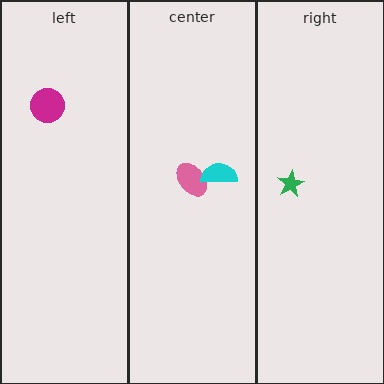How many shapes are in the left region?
1.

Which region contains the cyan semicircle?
The center region.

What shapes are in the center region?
The pink ellipse, the cyan semicircle.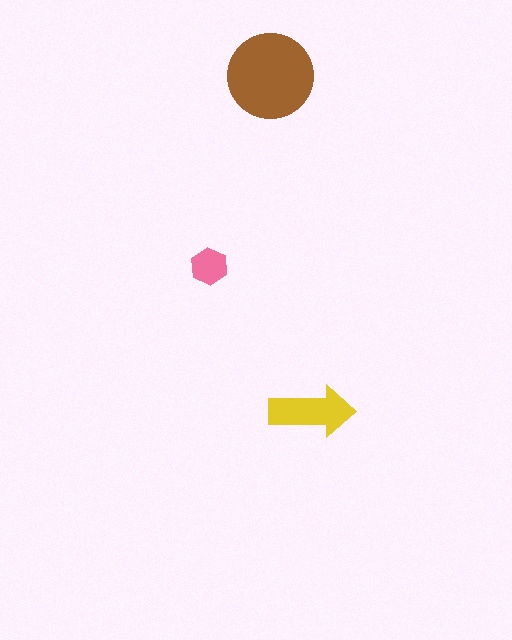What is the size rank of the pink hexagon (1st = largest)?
3rd.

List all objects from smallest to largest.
The pink hexagon, the yellow arrow, the brown circle.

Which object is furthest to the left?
The pink hexagon is leftmost.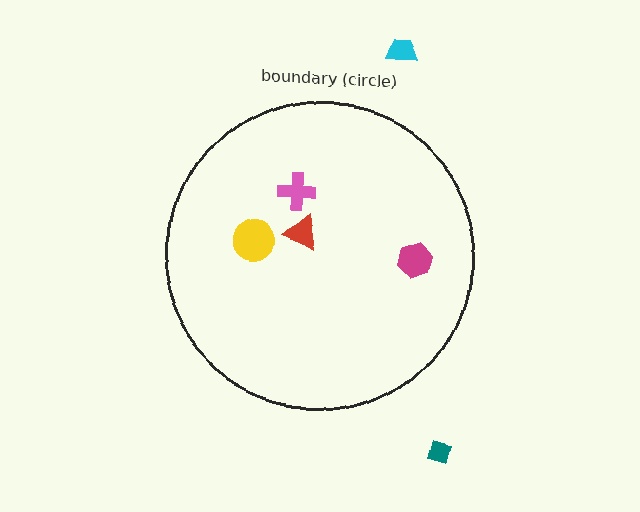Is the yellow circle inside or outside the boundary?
Inside.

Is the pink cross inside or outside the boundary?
Inside.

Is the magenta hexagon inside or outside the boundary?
Inside.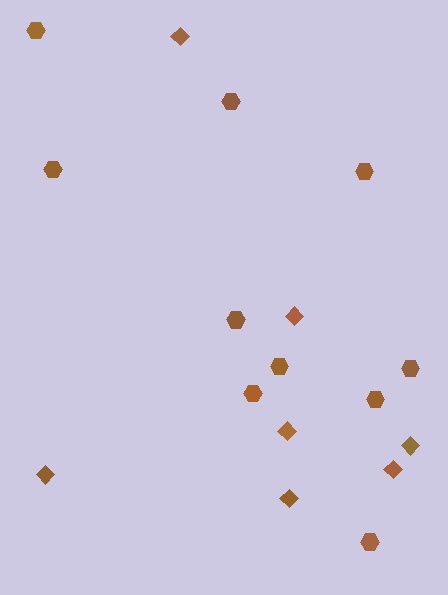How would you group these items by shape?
There are 2 groups: one group of diamonds (7) and one group of hexagons (10).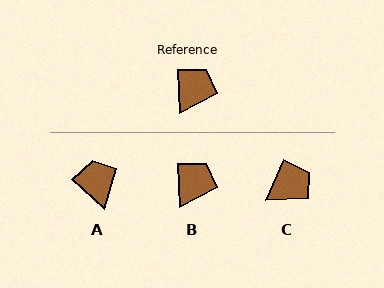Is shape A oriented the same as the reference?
No, it is off by about 45 degrees.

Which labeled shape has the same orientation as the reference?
B.